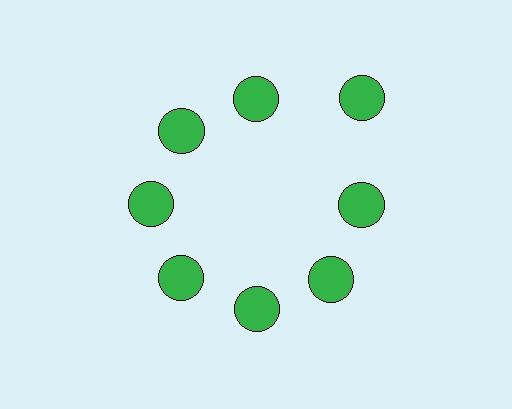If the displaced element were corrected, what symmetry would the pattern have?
It would have 8-fold rotational symmetry — the pattern would map onto itself every 45 degrees.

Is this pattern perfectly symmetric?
No. The 8 green circles are arranged in a ring, but one element near the 2 o'clock position is pushed outward from the center, breaking the 8-fold rotational symmetry.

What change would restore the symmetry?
The symmetry would be restored by moving it inward, back onto the ring so that all 8 circles sit at equal angles and equal distance from the center.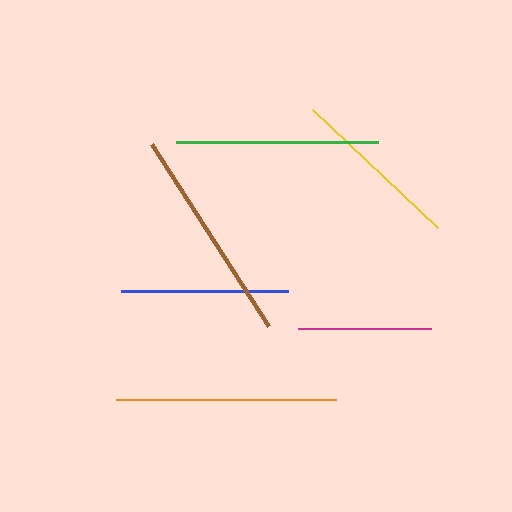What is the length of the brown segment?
The brown segment is approximately 216 pixels long.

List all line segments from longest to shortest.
From longest to shortest: orange, brown, green, yellow, blue, magenta.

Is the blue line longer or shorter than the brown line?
The brown line is longer than the blue line.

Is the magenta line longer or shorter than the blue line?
The blue line is longer than the magenta line.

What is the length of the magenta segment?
The magenta segment is approximately 133 pixels long.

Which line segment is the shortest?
The magenta line is the shortest at approximately 133 pixels.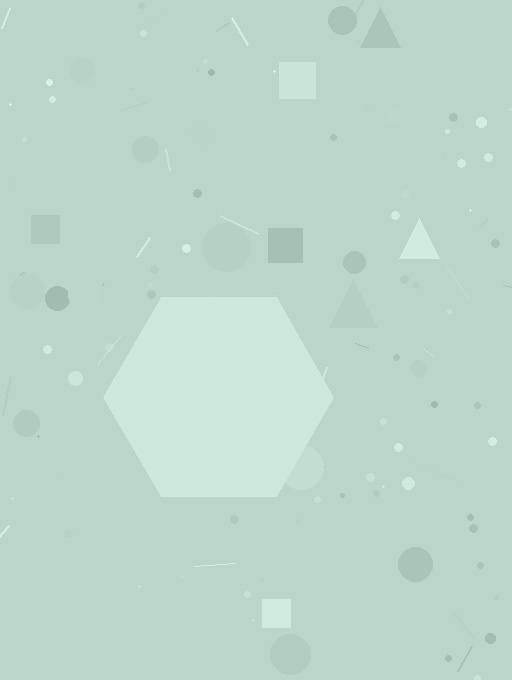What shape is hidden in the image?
A hexagon is hidden in the image.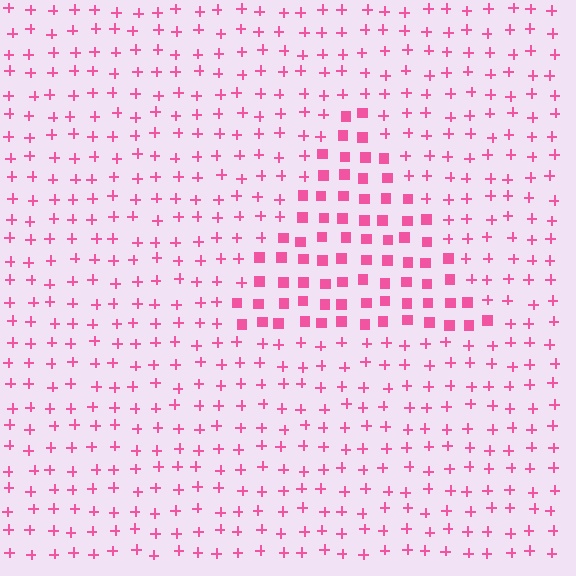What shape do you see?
I see a triangle.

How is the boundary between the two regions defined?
The boundary is defined by a change in element shape: squares inside vs. plus signs outside. All elements share the same color and spacing.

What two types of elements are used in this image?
The image uses squares inside the triangle region and plus signs outside it.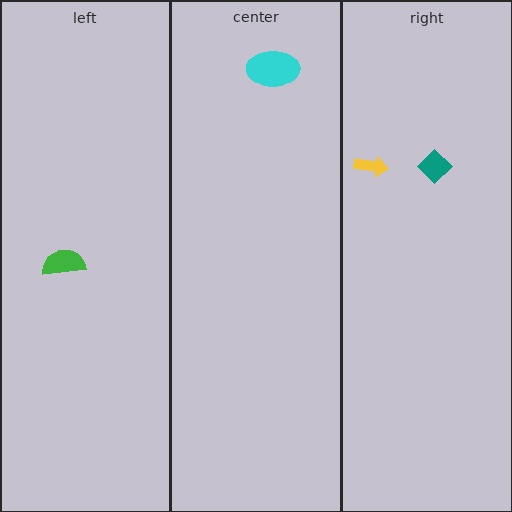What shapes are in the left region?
The green semicircle.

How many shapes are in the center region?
1.